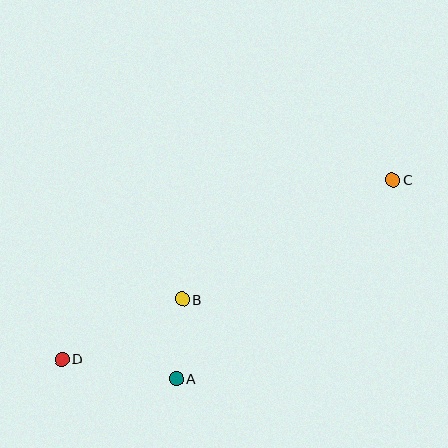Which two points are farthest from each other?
Points C and D are farthest from each other.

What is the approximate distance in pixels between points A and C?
The distance between A and C is approximately 294 pixels.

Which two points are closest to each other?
Points A and B are closest to each other.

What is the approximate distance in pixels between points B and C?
The distance between B and C is approximately 242 pixels.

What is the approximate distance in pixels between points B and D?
The distance between B and D is approximately 135 pixels.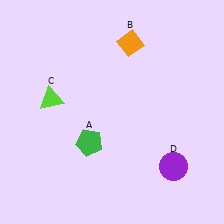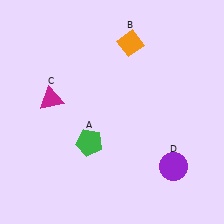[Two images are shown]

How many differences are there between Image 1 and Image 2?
There is 1 difference between the two images.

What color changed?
The triangle (C) changed from lime in Image 1 to magenta in Image 2.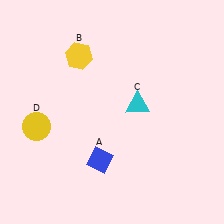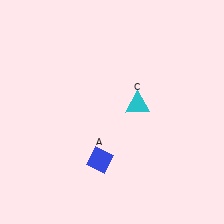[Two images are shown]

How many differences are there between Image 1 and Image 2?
There are 2 differences between the two images.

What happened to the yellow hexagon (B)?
The yellow hexagon (B) was removed in Image 2. It was in the top-left area of Image 1.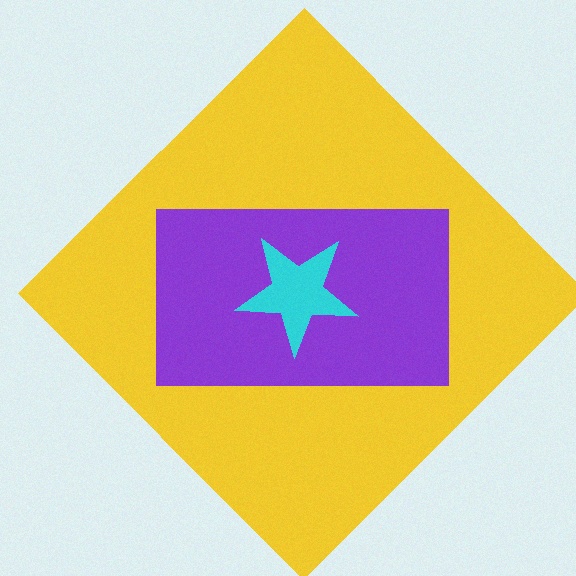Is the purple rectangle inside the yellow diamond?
Yes.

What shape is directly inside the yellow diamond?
The purple rectangle.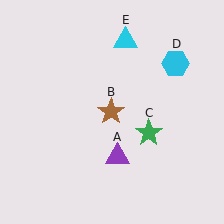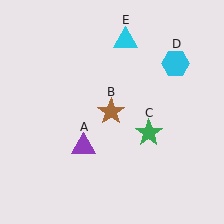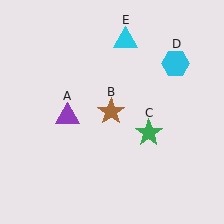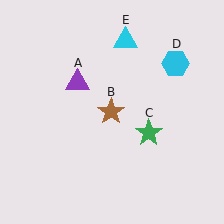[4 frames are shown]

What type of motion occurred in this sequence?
The purple triangle (object A) rotated clockwise around the center of the scene.